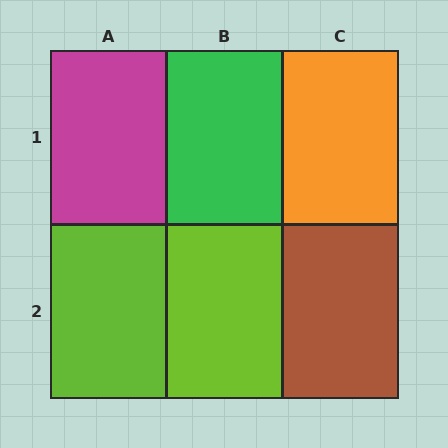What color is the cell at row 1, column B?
Green.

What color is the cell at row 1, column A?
Magenta.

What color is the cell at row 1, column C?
Orange.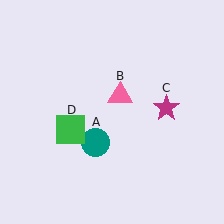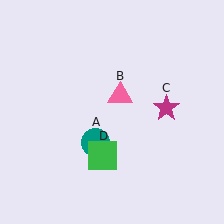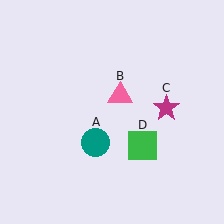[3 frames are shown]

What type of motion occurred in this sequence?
The green square (object D) rotated counterclockwise around the center of the scene.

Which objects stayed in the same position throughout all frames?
Teal circle (object A) and pink triangle (object B) and magenta star (object C) remained stationary.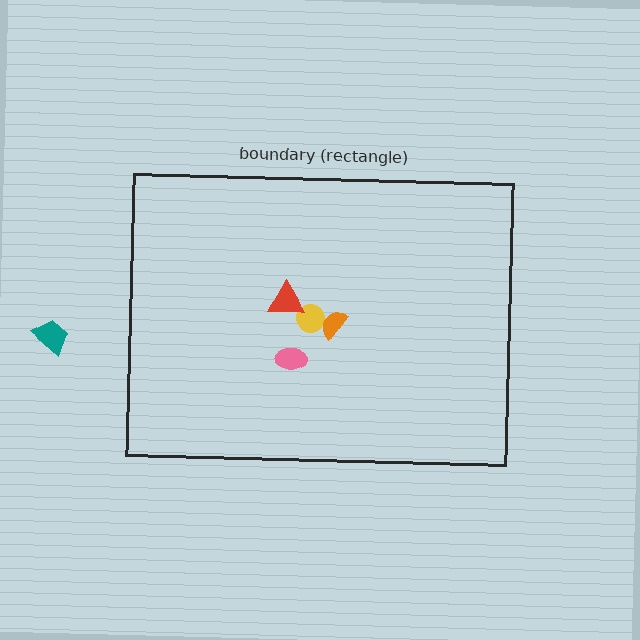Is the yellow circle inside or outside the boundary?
Inside.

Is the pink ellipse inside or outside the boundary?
Inside.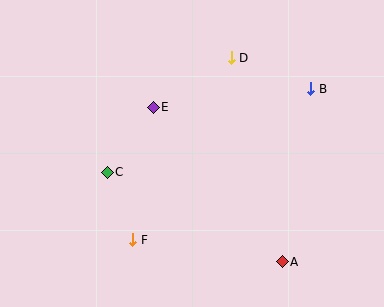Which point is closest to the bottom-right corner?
Point A is closest to the bottom-right corner.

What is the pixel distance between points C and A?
The distance between C and A is 197 pixels.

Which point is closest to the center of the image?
Point E at (153, 107) is closest to the center.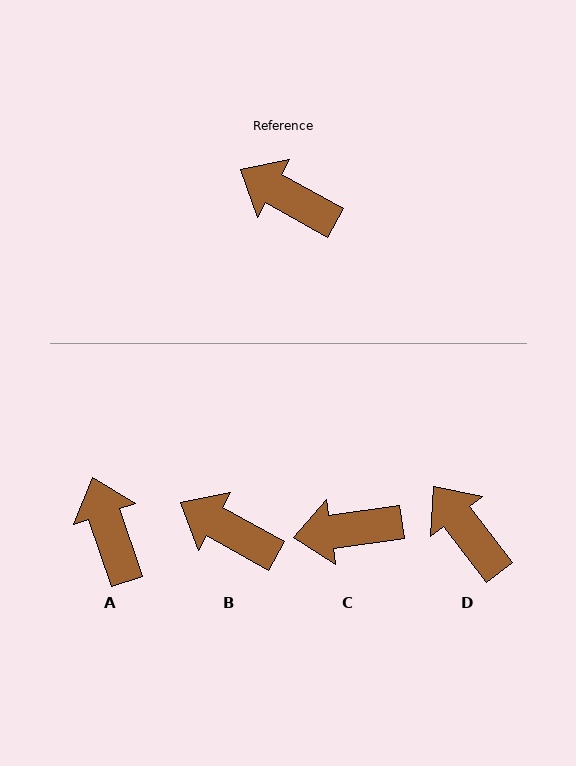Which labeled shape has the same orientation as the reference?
B.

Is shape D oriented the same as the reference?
No, it is off by about 23 degrees.